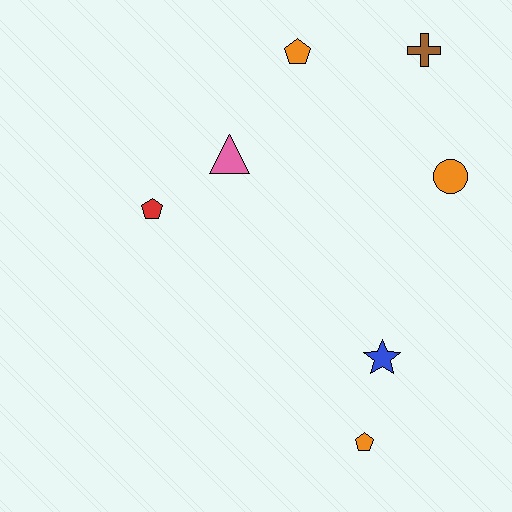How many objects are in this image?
There are 7 objects.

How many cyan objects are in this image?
There are no cyan objects.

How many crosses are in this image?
There is 1 cross.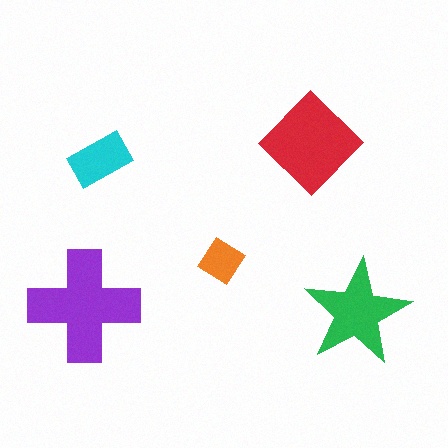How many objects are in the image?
There are 5 objects in the image.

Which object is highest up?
The red diamond is topmost.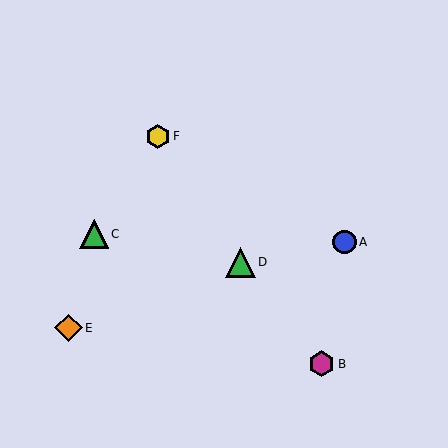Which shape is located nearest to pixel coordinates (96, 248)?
The green triangle (labeled C) at (94, 234) is nearest to that location.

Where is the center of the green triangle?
The center of the green triangle is at (94, 234).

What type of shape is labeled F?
Shape F is a yellow hexagon.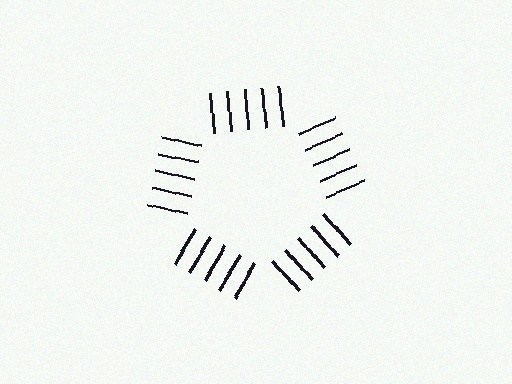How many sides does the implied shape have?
5 sides — the line-ends trace a pentagon.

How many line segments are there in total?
25 — 5 along each of the 5 edges.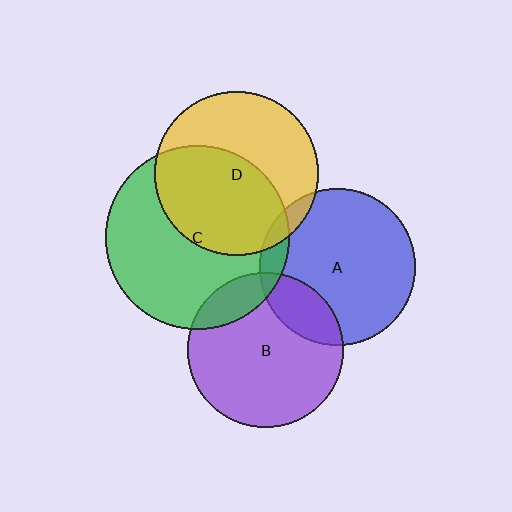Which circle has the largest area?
Circle C (green).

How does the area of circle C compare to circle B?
Approximately 1.4 times.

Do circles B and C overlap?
Yes.